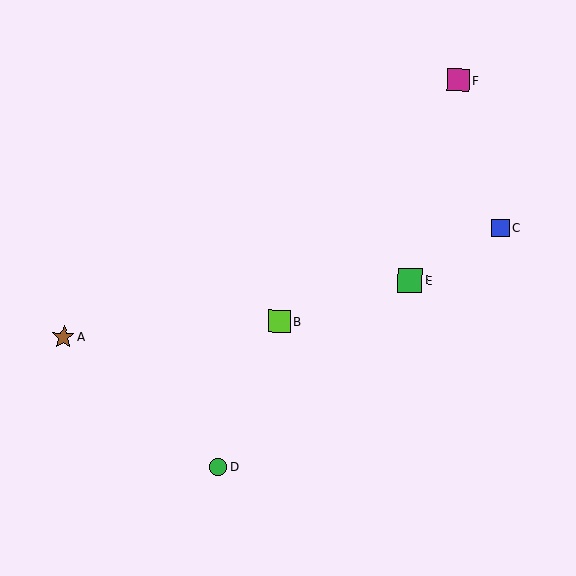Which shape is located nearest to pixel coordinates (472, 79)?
The magenta square (labeled F) at (458, 80) is nearest to that location.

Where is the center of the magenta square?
The center of the magenta square is at (458, 80).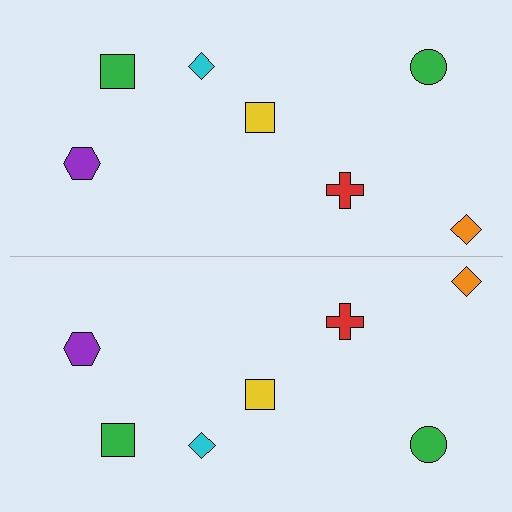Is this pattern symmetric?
Yes, this pattern has bilateral (reflection) symmetry.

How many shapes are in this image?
There are 14 shapes in this image.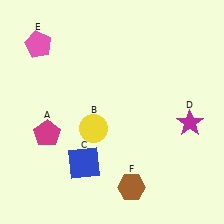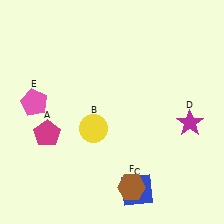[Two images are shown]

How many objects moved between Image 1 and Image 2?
2 objects moved between the two images.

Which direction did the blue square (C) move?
The blue square (C) moved right.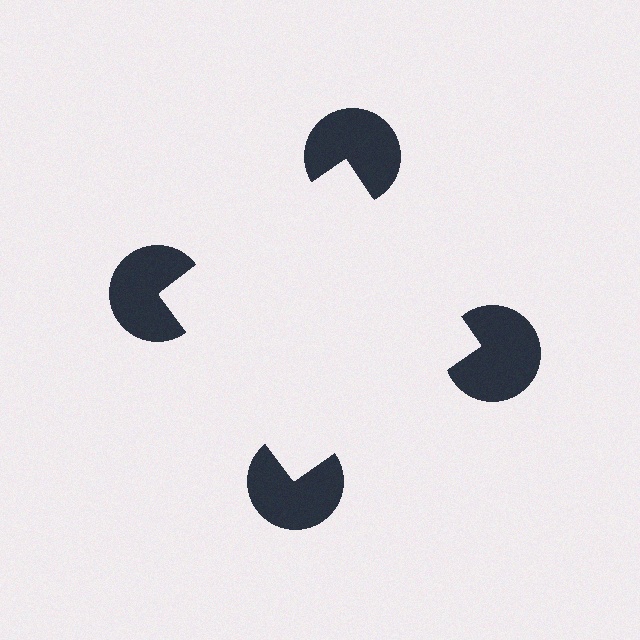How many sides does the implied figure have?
4 sides.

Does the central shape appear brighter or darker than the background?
It typically appears slightly brighter than the background, even though no actual brightness change is drawn.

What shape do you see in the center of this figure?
An illusory square — its edges are inferred from the aligned wedge cuts in the pac-man discs, not physically drawn.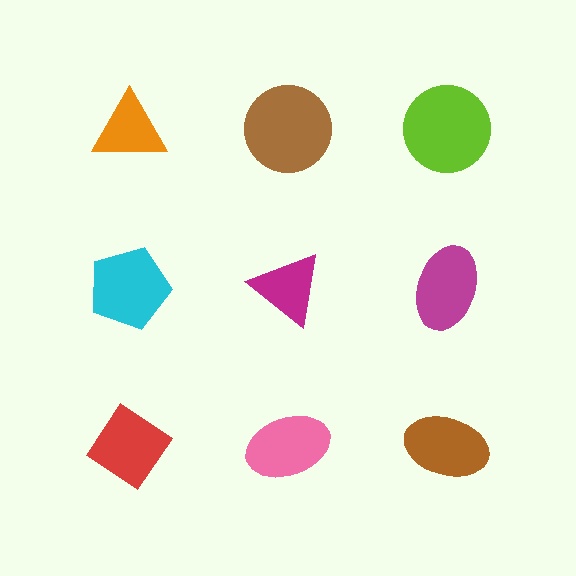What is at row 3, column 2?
A pink ellipse.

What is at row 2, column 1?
A cyan pentagon.